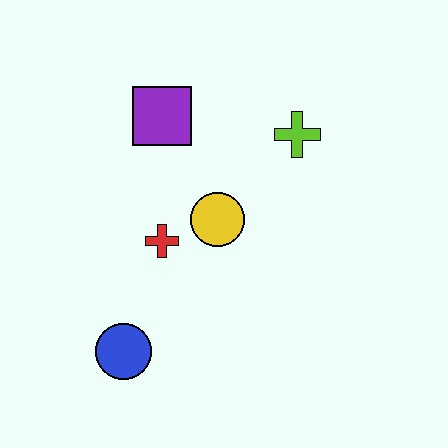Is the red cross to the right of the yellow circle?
No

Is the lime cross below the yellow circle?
No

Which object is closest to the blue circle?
The red cross is closest to the blue circle.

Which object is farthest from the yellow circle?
The blue circle is farthest from the yellow circle.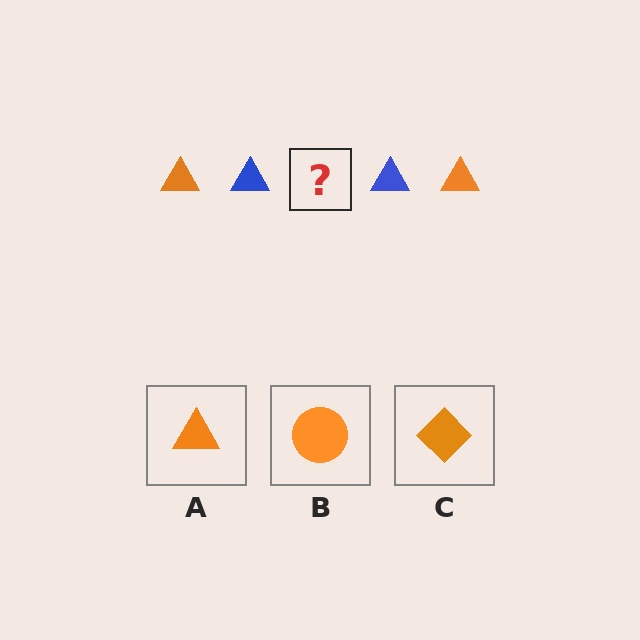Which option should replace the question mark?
Option A.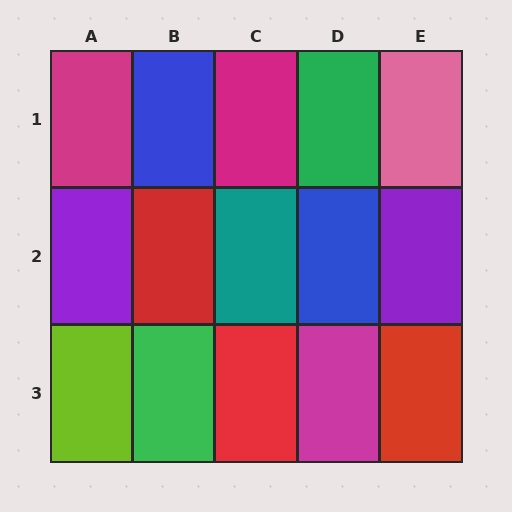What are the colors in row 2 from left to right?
Purple, red, teal, blue, purple.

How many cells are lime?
1 cell is lime.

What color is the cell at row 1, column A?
Magenta.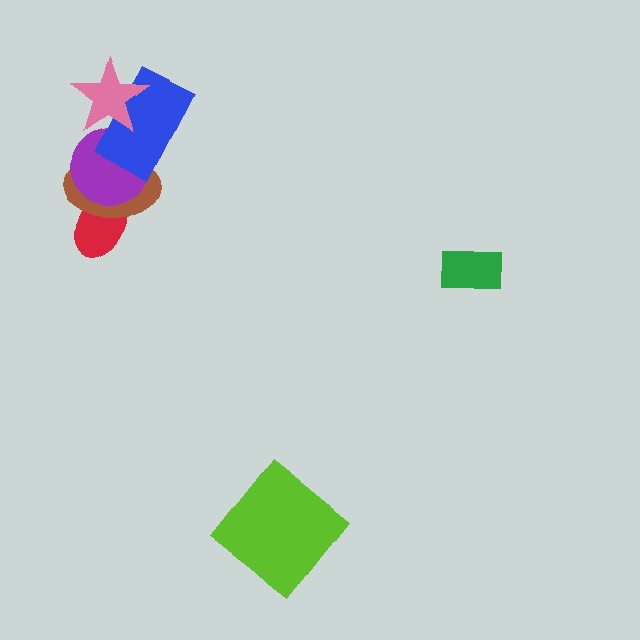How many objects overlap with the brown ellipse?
3 objects overlap with the brown ellipse.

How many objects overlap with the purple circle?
4 objects overlap with the purple circle.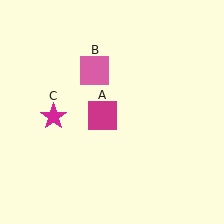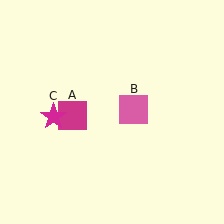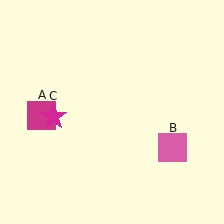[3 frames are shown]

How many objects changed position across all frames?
2 objects changed position: magenta square (object A), pink square (object B).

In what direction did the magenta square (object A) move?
The magenta square (object A) moved left.